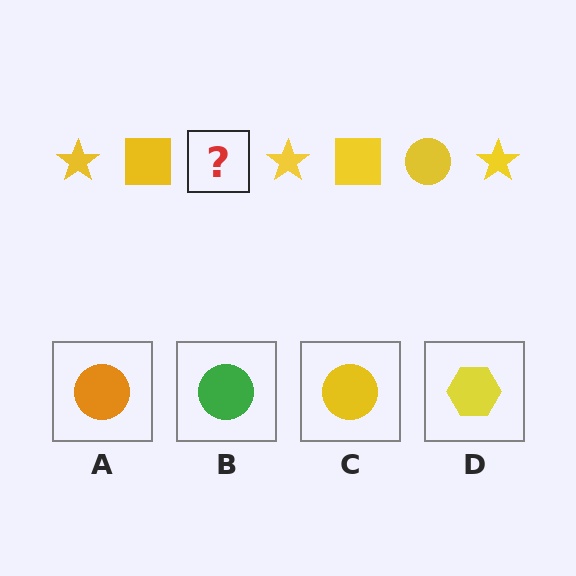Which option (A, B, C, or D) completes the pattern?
C.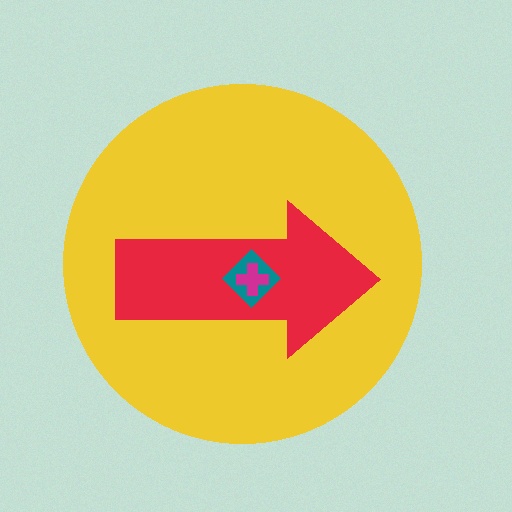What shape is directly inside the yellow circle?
The red arrow.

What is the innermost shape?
The magenta cross.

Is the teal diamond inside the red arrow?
Yes.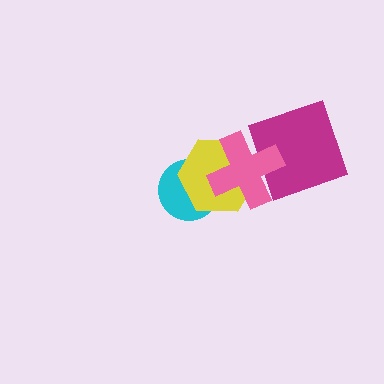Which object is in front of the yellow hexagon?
The pink cross is in front of the yellow hexagon.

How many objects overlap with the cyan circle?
2 objects overlap with the cyan circle.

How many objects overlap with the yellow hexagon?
2 objects overlap with the yellow hexagon.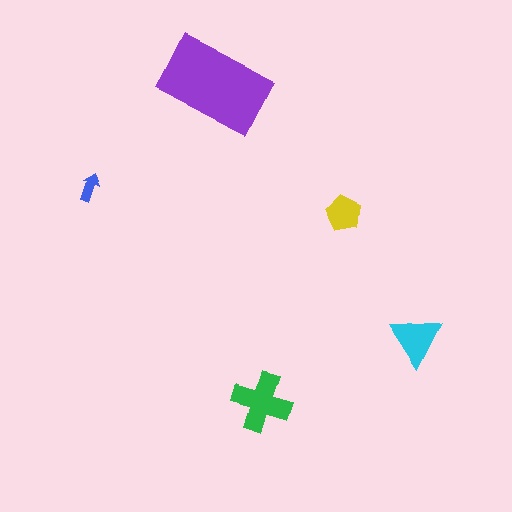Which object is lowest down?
The green cross is bottommost.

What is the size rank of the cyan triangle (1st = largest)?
3rd.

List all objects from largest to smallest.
The purple rectangle, the green cross, the cyan triangle, the yellow pentagon, the blue arrow.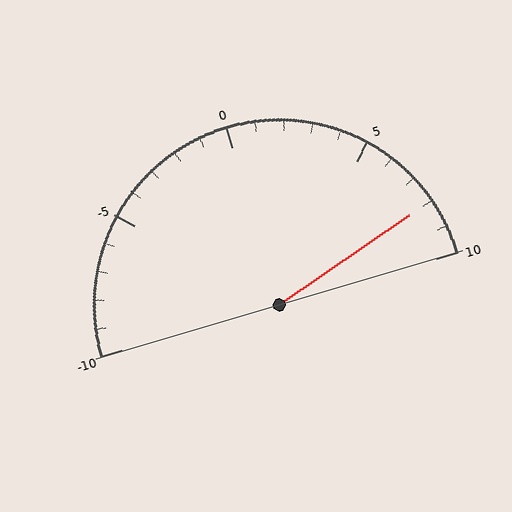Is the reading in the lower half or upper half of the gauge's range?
The reading is in the upper half of the range (-10 to 10).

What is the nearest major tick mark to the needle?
The nearest major tick mark is 10.